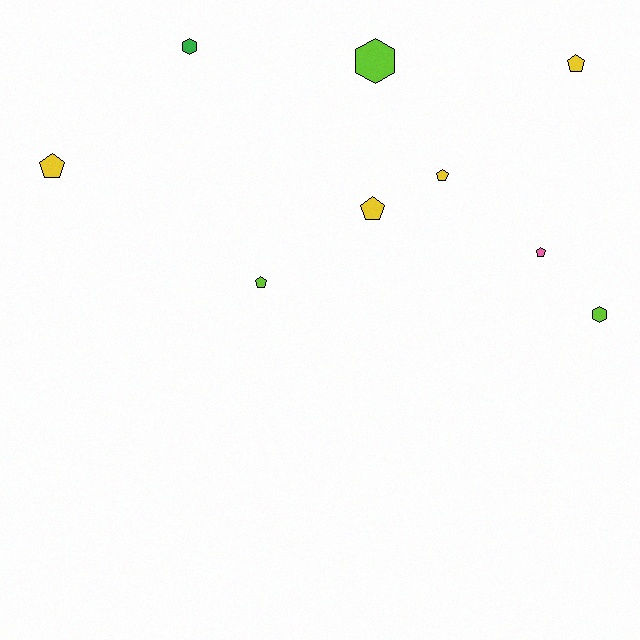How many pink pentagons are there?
There is 1 pink pentagon.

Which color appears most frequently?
Yellow, with 4 objects.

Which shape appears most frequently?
Pentagon, with 6 objects.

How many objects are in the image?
There are 9 objects.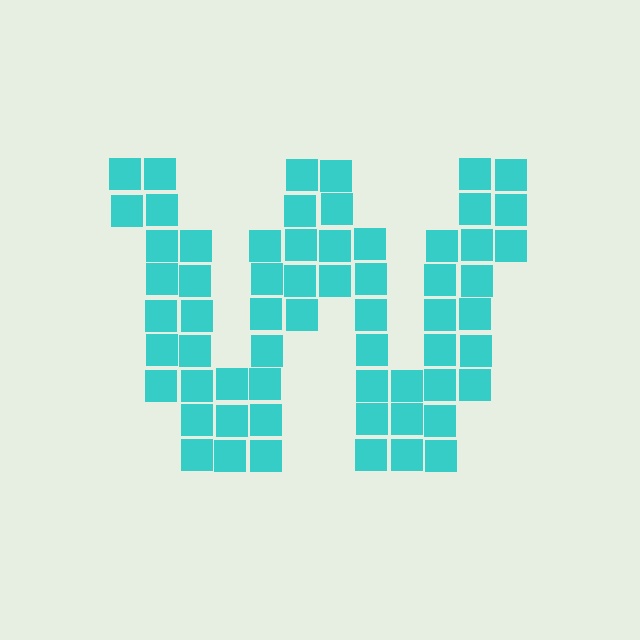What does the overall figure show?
The overall figure shows the letter W.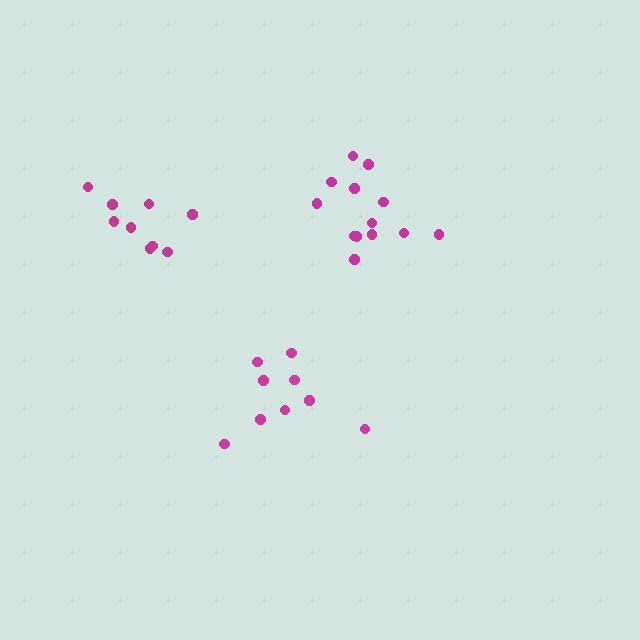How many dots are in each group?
Group 1: 9 dots, Group 2: 13 dots, Group 3: 9 dots (31 total).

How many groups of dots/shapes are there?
There are 3 groups.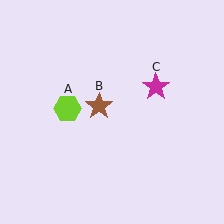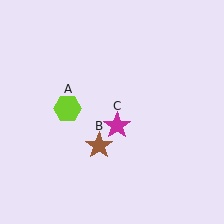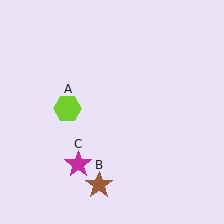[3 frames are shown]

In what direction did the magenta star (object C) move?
The magenta star (object C) moved down and to the left.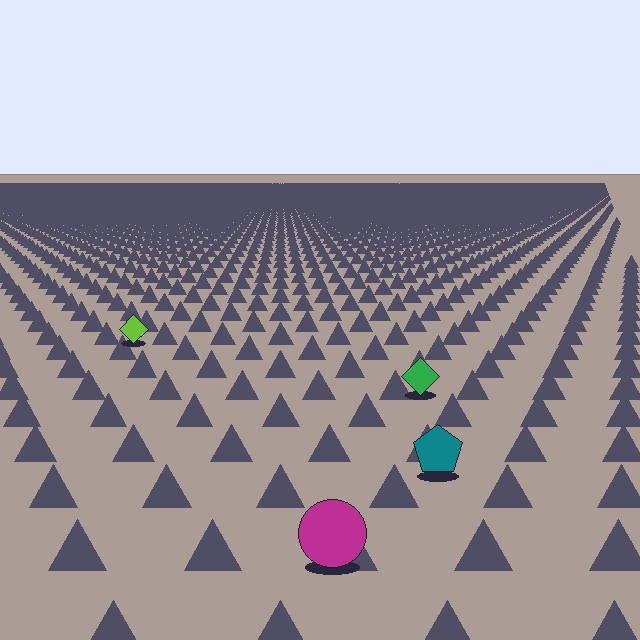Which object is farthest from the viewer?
The lime diamond is farthest from the viewer. It appears smaller and the ground texture around it is denser.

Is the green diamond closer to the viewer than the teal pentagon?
No. The teal pentagon is closer — you can tell from the texture gradient: the ground texture is coarser near it.